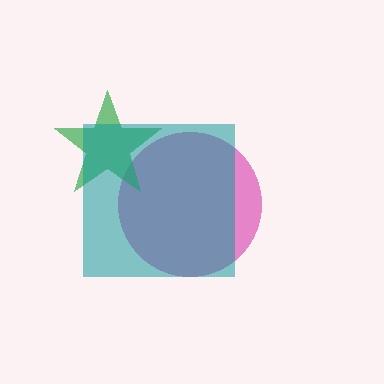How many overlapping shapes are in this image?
There are 3 overlapping shapes in the image.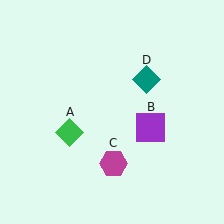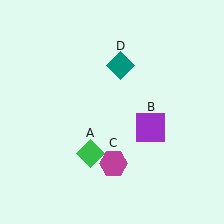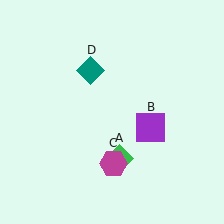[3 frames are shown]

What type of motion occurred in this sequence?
The green diamond (object A), teal diamond (object D) rotated counterclockwise around the center of the scene.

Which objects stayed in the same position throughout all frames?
Purple square (object B) and magenta hexagon (object C) remained stationary.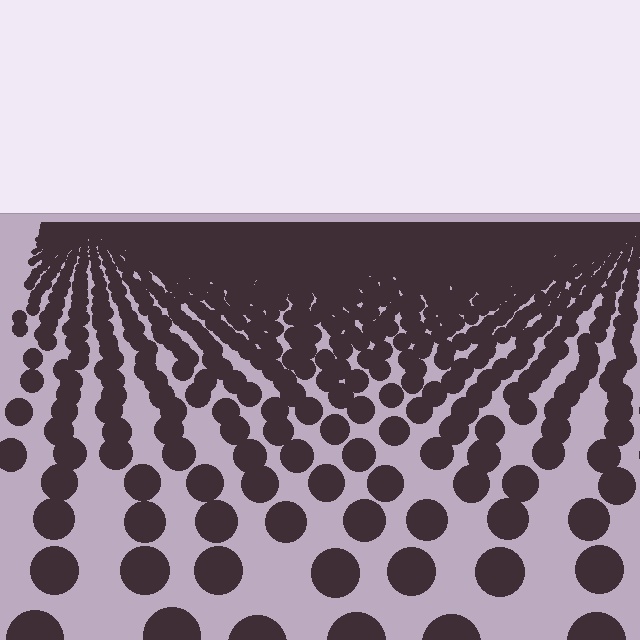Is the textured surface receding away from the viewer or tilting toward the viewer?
The surface is receding away from the viewer. Texture elements get smaller and denser toward the top.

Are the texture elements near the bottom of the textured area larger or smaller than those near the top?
Larger. Near the bottom, elements are closer to the viewer and appear at a bigger on-screen size.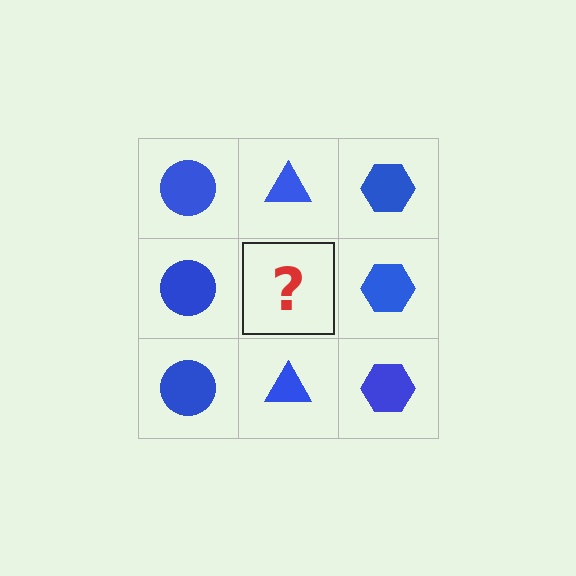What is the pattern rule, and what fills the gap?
The rule is that each column has a consistent shape. The gap should be filled with a blue triangle.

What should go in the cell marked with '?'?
The missing cell should contain a blue triangle.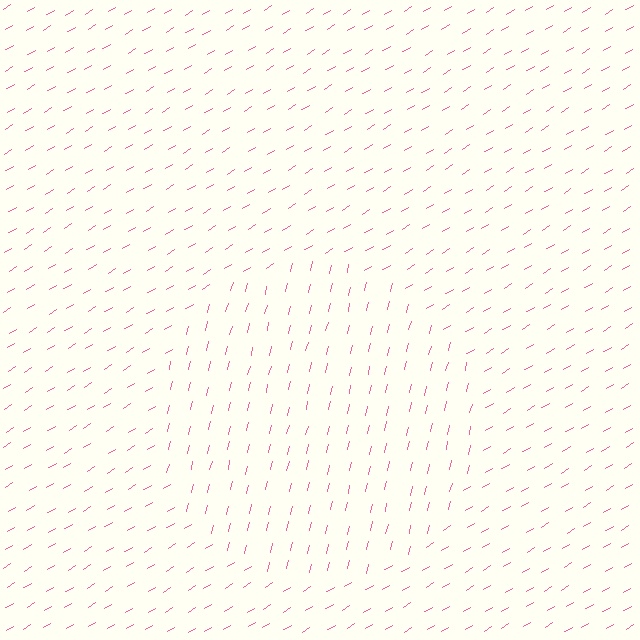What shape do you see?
I see a circle.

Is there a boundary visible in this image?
Yes, there is a texture boundary formed by a change in line orientation.